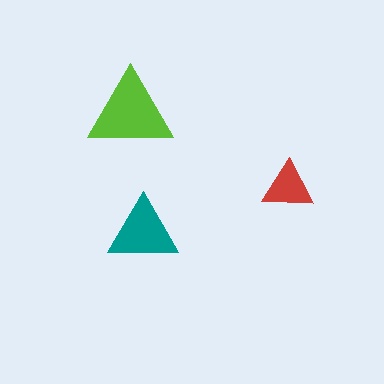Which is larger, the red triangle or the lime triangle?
The lime one.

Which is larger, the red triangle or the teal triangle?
The teal one.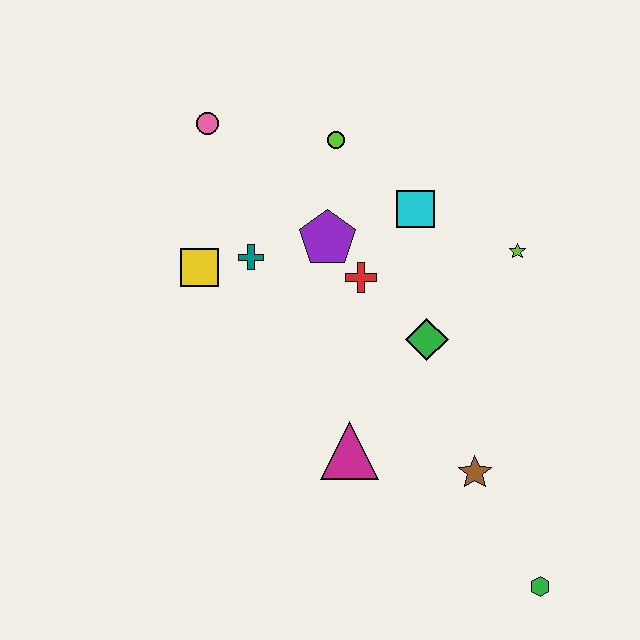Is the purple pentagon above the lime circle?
No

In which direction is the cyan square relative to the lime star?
The cyan square is to the left of the lime star.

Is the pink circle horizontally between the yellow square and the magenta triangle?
Yes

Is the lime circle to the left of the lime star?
Yes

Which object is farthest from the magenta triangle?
The pink circle is farthest from the magenta triangle.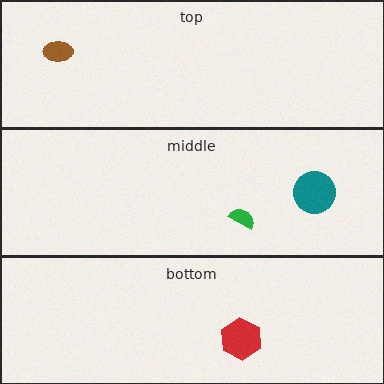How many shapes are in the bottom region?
1.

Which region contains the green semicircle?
The middle region.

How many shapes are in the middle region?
2.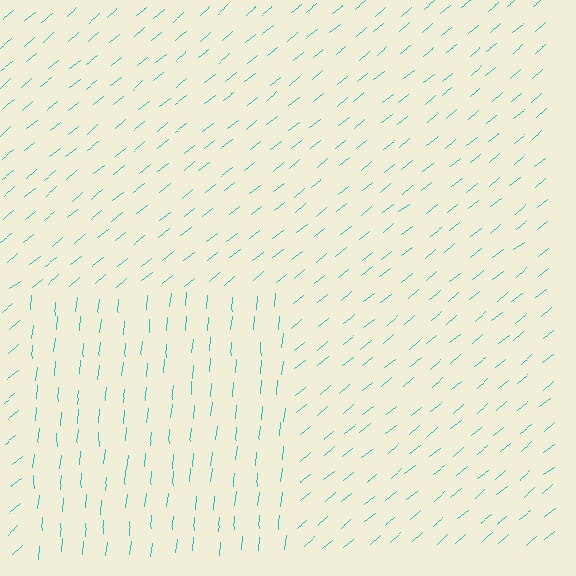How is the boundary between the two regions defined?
The boundary is defined purely by a change in line orientation (approximately 45 degrees difference). All lines are the same color and thickness.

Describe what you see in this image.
The image is filled with small cyan line segments. A rectangle region in the image has lines oriented differently from the surrounding lines, creating a visible texture boundary.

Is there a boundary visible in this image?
Yes, there is a texture boundary formed by a change in line orientation.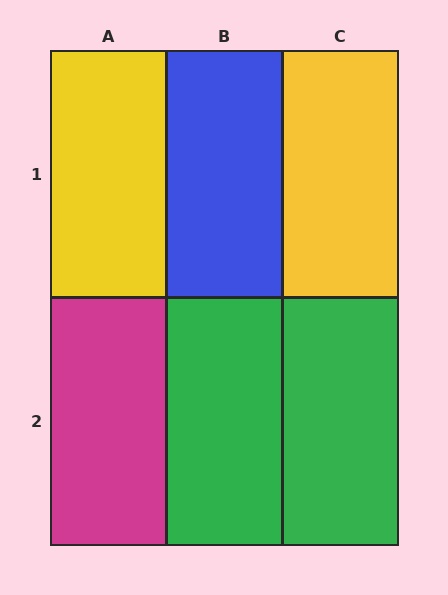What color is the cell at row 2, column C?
Green.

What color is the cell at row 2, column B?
Green.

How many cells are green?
2 cells are green.